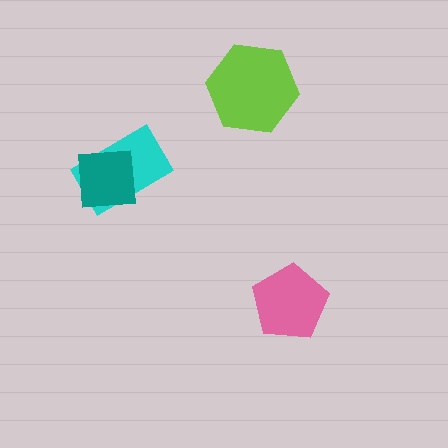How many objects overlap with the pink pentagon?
0 objects overlap with the pink pentagon.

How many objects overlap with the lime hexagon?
0 objects overlap with the lime hexagon.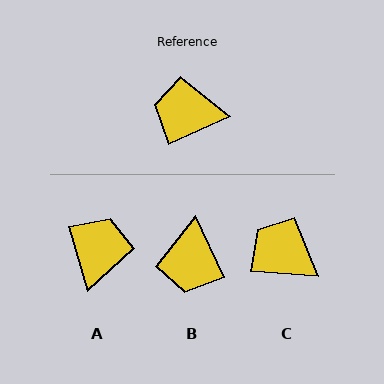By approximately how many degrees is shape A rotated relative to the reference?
Approximately 98 degrees clockwise.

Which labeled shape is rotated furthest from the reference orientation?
A, about 98 degrees away.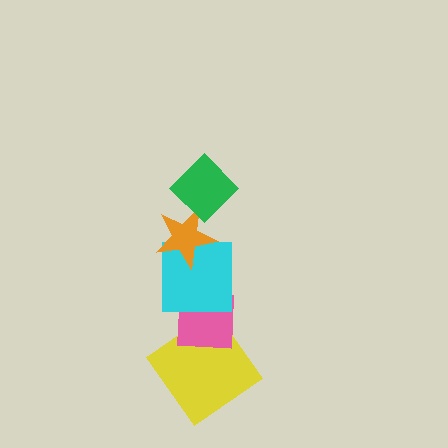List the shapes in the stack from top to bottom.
From top to bottom: the green diamond, the orange star, the cyan square, the pink square, the yellow diamond.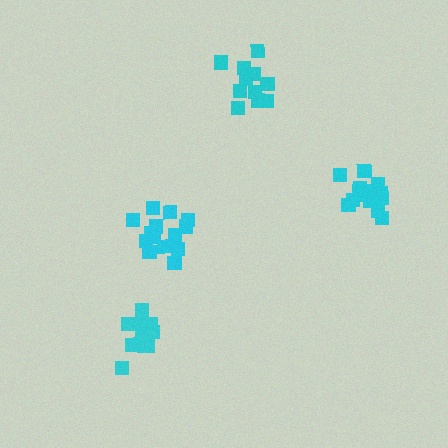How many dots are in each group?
Group 1: 14 dots, Group 2: 15 dots, Group 3: 13 dots, Group 4: 11 dots (53 total).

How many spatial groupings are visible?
There are 4 spatial groupings.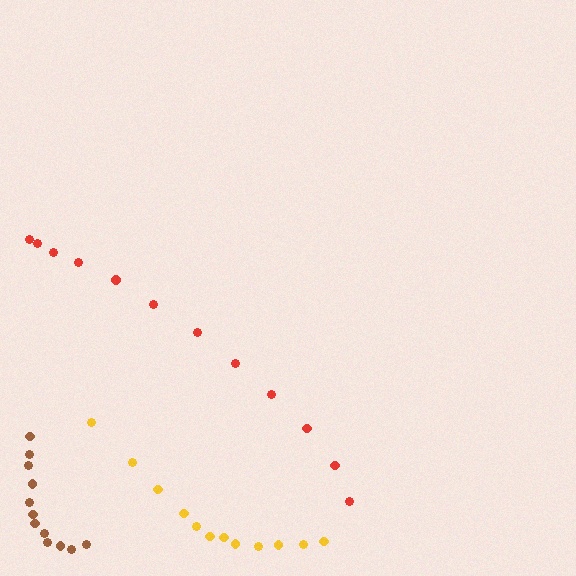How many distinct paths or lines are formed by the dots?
There are 3 distinct paths.